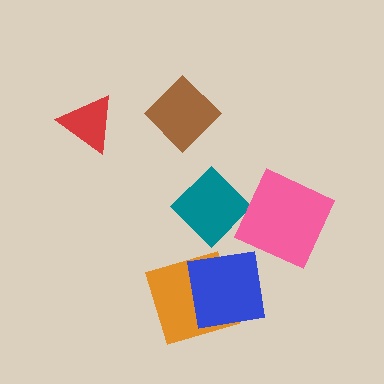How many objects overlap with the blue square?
1 object overlaps with the blue square.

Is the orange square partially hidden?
Yes, it is partially covered by another shape.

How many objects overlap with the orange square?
1 object overlaps with the orange square.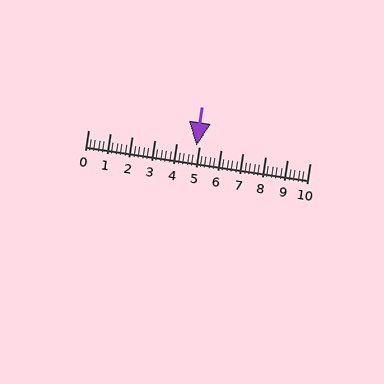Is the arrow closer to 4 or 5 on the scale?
The arrow is closer to 5.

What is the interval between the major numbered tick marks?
The major tick marks are spaced 1 units apart.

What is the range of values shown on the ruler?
The ruler shows values from 0 to 10.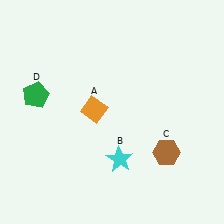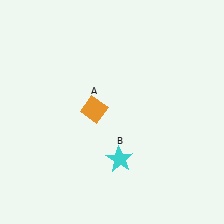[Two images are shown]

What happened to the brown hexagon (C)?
The brown hexagon (C) was removed in Image 2. It was in the bottom-right area of Image 1.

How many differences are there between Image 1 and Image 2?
There are 2 differences between the two images.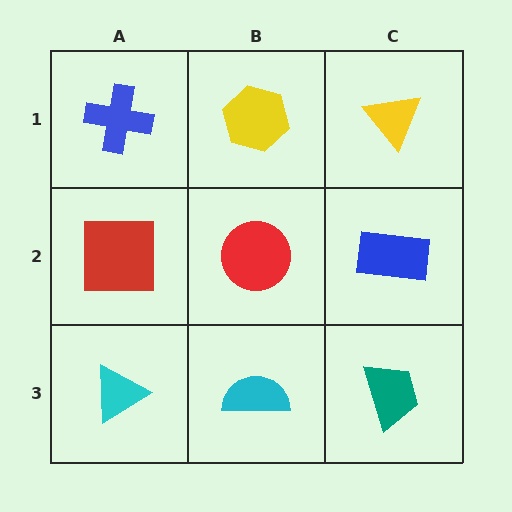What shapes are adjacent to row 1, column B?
A red circle (row 2, column B), a blue cross (row 1, column A), a yellow triangle (row 1, column C).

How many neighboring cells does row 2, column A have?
3.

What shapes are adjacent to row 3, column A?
A red square (row 2, column A), a cyan semicircle (row 3, column B).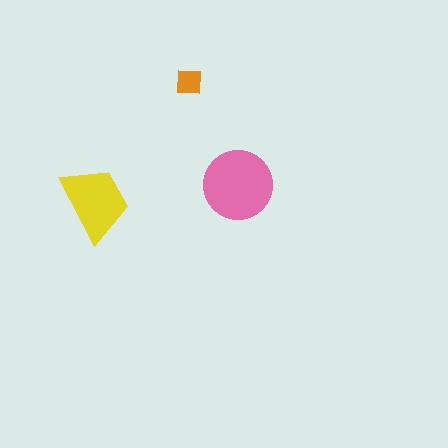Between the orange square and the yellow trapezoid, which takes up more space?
The yellow trapezoid.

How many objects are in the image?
There are 3 objects in the image.